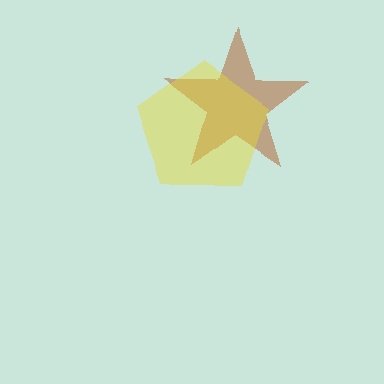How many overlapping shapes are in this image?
There are 2 overlapping shapes in the image.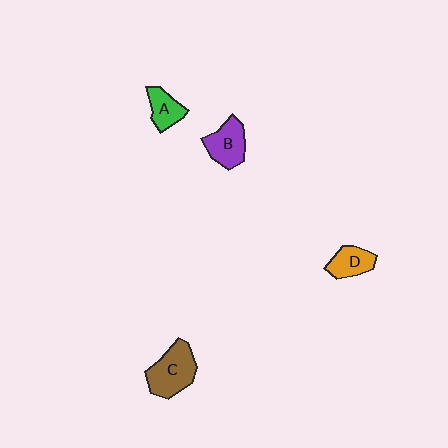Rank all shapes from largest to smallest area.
From largest to smallest: C (brown), B (purple), D (orange), A (green).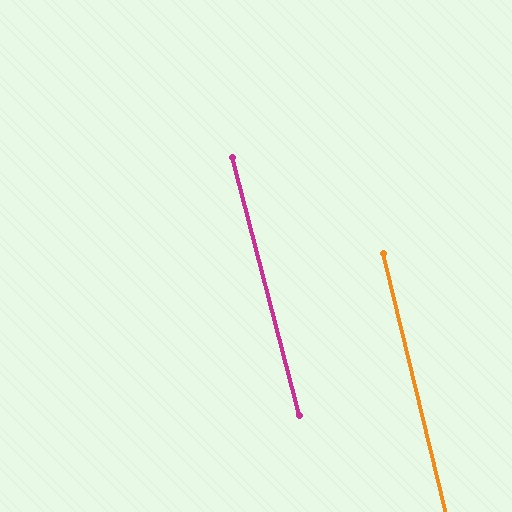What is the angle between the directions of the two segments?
Approximately 1 degree.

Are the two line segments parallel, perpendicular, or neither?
Parallel — their directions differ by only 1.2°.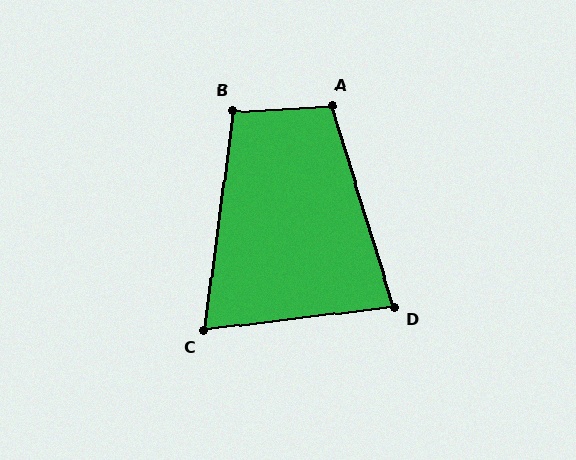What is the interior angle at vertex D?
Approximately 80 degrees (acute).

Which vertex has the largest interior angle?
A, at approximately 104 degrees.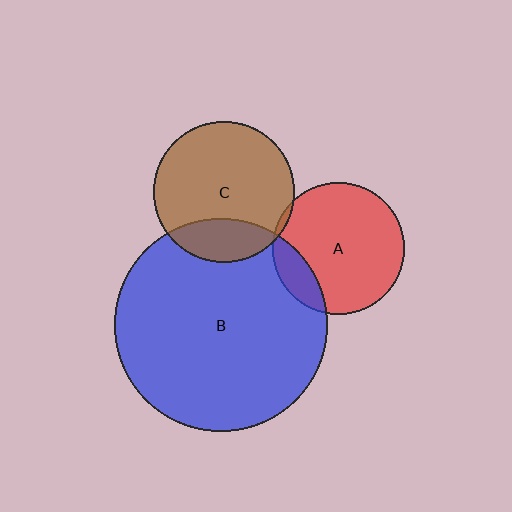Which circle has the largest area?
Circle B (blue).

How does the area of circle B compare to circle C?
Approximately 2.3 times.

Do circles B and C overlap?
Yes.